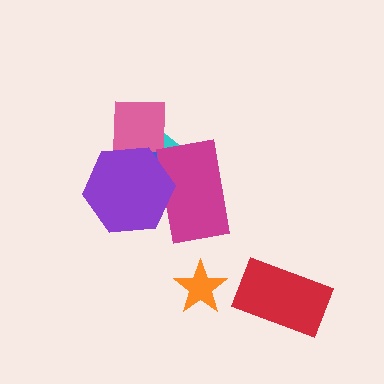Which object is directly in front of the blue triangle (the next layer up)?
The pink square is directly in front of the blue triangle.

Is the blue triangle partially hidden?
Yes, it is partially covered by another shape.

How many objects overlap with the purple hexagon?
4 objects overlap with the purple hexagon.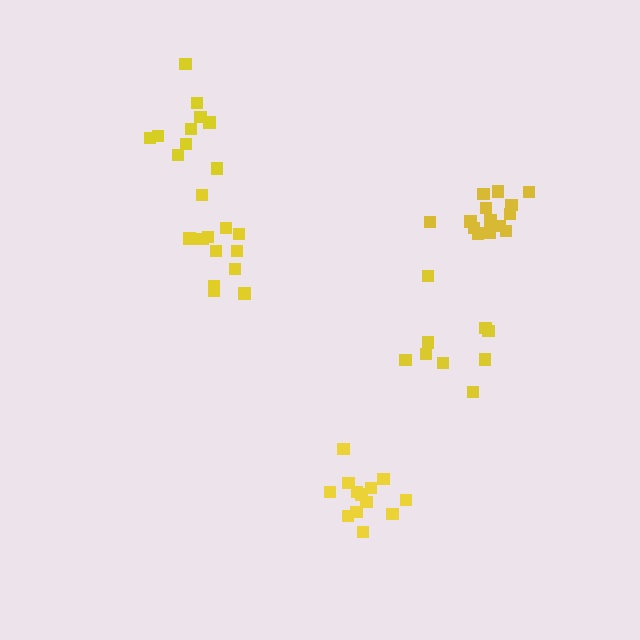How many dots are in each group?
Group 1: 9 dots, Group 2: 12 dots, Group 3: 13 dots, Group 4: 14 dots, Group 5: 10 dots (58 total).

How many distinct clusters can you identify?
There are 5 distinct clusters.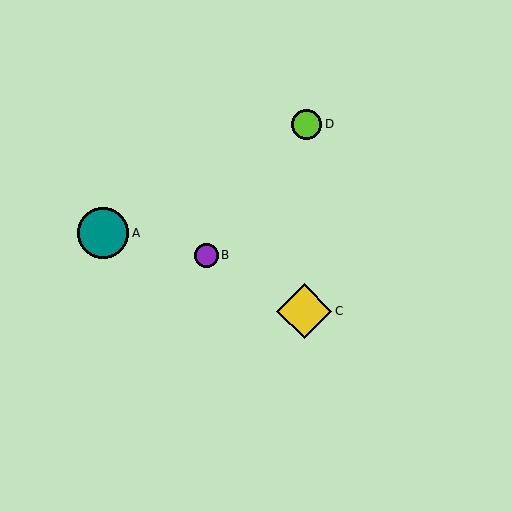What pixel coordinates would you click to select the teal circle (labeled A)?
Click at (103, 233) to select the teal circle A.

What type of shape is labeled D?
Shape D is a lime circle.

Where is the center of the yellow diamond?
The center of the yellow diamond is at (304, 311).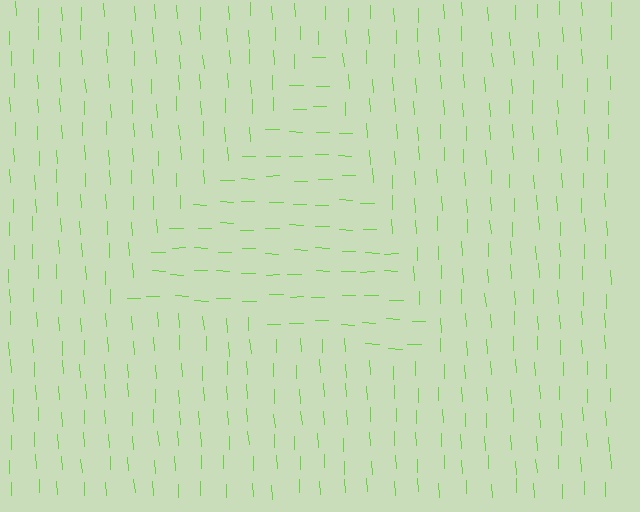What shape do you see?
I see a triangle.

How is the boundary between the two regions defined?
The boundary is defined purely by a change in line orientation (approximately 86 degrees difference). All lines are the same color and thickness.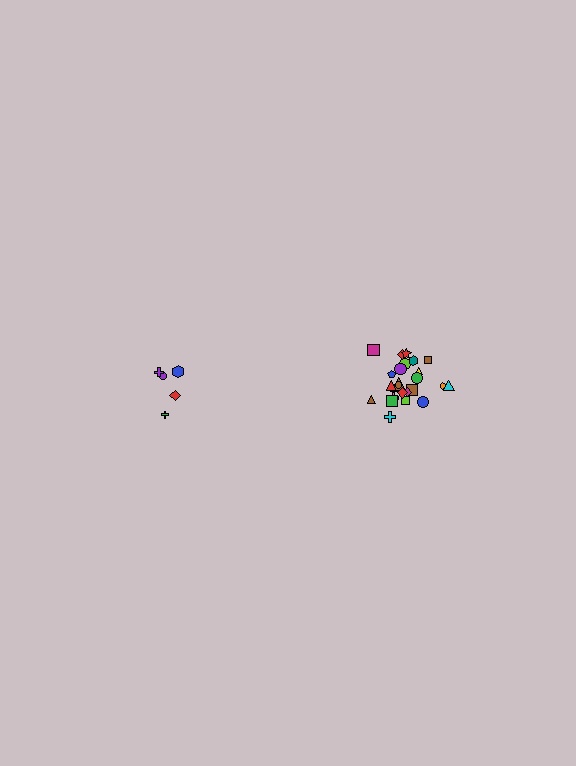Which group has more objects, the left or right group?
The right group.